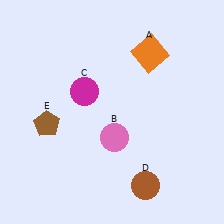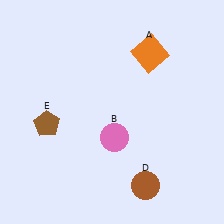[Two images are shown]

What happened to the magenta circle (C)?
The magenta circle (C) was removed in Image 2. It was in the top-left area of Image 1.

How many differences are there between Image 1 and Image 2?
There is 1 difference between the two images.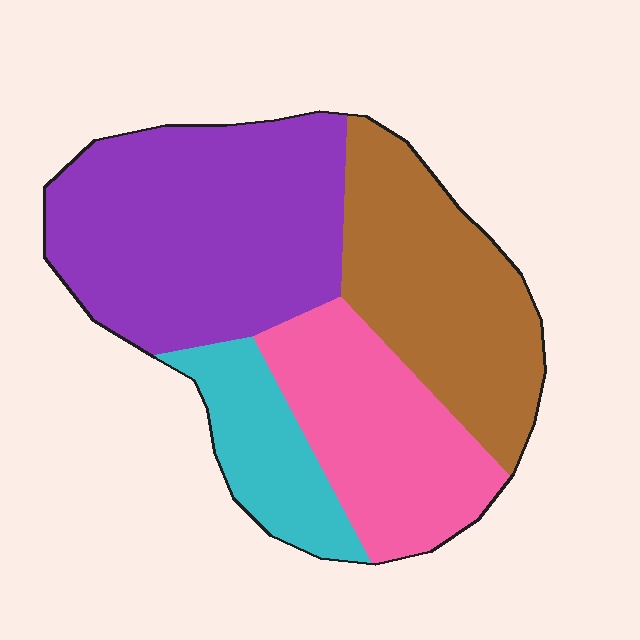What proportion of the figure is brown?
Brown takes up between a quarter and a half of the figure.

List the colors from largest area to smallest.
From largest to smallest: purple, brown, pink, cyan.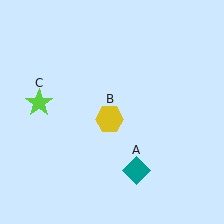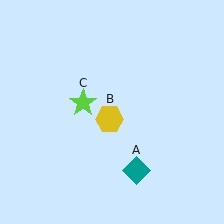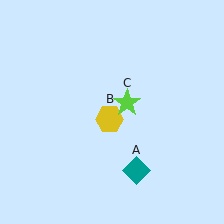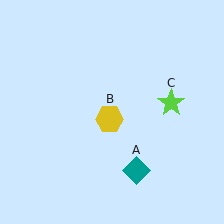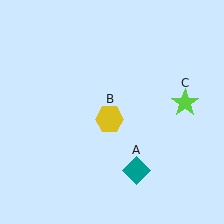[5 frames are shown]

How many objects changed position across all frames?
1 object changed position: lime star (object C).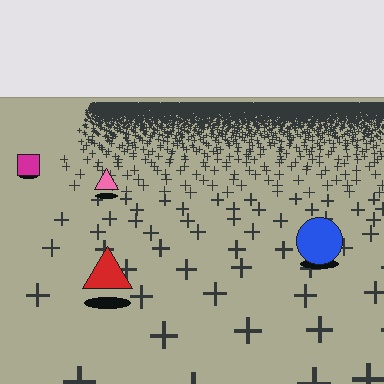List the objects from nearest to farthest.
From nearest to farthest: the red triangle, the blue circle, the pink triangle, the magenta square.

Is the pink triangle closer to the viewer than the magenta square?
Yes. The pink triangle is closer — you can tell from the texture gradient: the ground texture is coarser near it.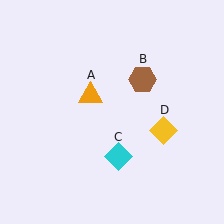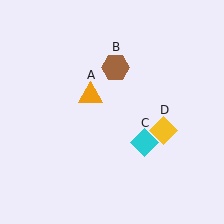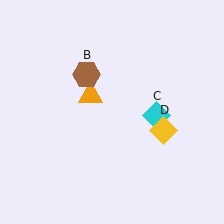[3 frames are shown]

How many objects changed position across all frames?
2 objects changed position: brown hexagon (object B), cyan diamond (object C).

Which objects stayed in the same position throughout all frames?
Orange triangle (object A) and yellow diamond (object D) remained stationary.